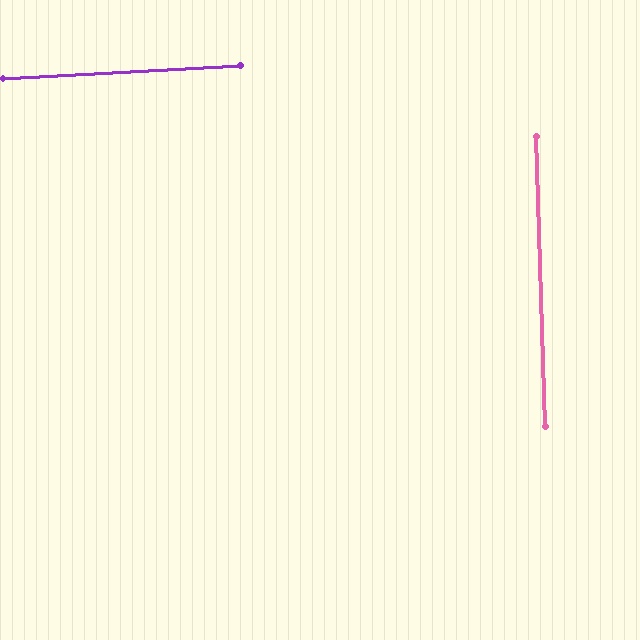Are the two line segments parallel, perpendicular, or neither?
Perpendicular — they meet at approximately 89°.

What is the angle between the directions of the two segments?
Approximately 89 degrees.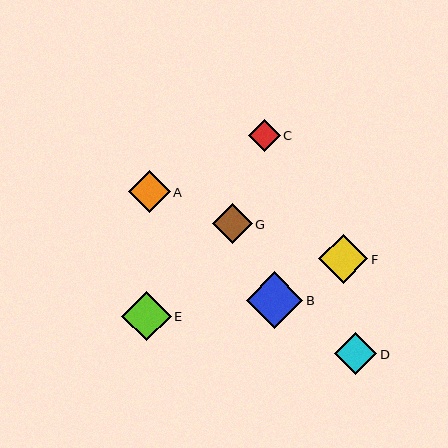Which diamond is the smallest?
Diamond C is the smallest with a size of approximately 32 pixels.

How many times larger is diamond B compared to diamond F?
Diamond B is approximately 1.1 times the size of diamond F.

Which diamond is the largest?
Diamond B is the largest with a size of approximately 56 pixels.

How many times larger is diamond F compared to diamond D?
Diamond F is approximately 1.2 times the size of diamond D.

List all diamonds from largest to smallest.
From largest to smallest: B, E, F, D, A, G, C.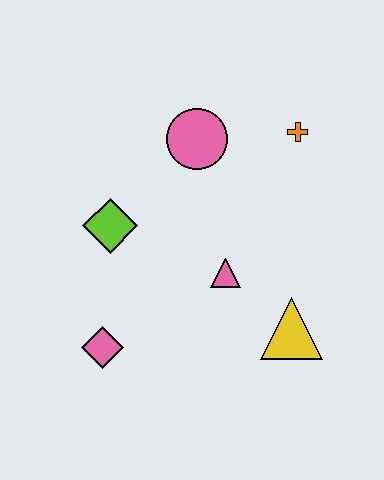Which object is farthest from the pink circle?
The pink diamond is farthest from the pink circle.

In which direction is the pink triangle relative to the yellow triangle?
The pink triangle is to the left of the yellow triangle.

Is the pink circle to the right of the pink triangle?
No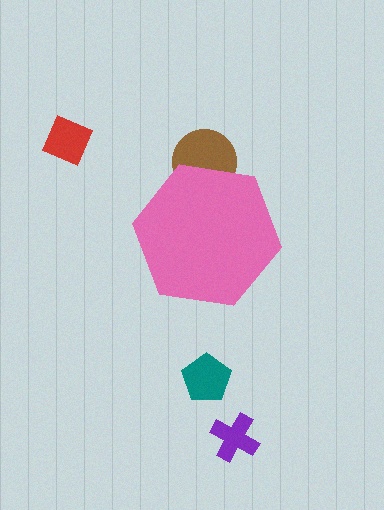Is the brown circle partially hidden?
Yes, the brown circle is partially hidden behind the pink hexagon.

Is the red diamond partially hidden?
No, the red diamond is fully visible.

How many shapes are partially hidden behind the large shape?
1 shape is partially hidden.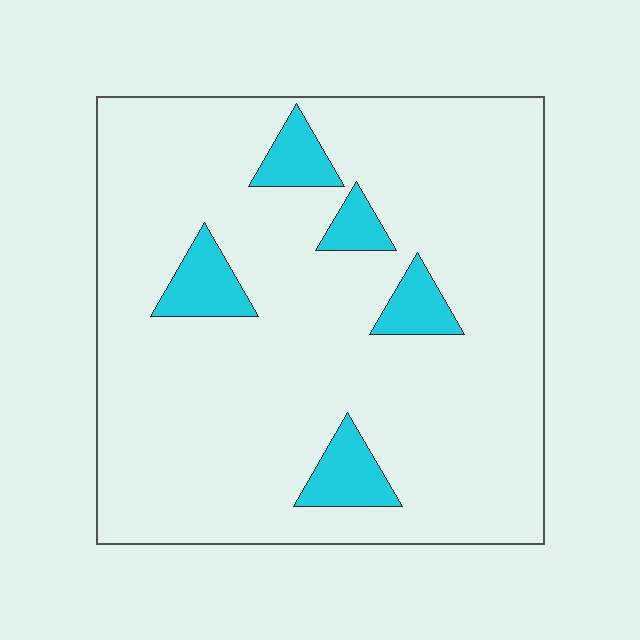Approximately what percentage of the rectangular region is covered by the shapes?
Approximately 10%.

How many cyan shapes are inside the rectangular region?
5.